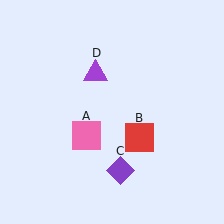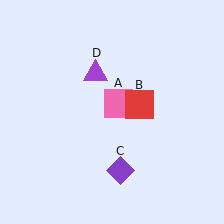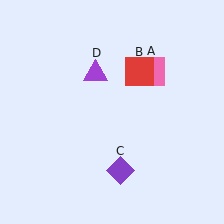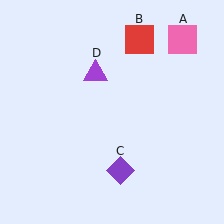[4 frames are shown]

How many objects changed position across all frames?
2 objects changed position: pink square (object A), red square (object B).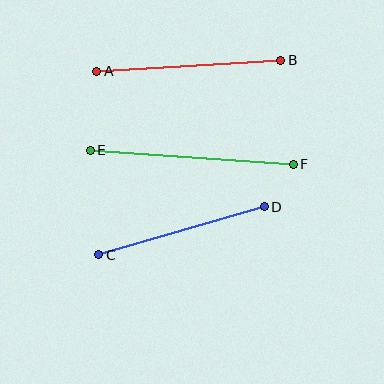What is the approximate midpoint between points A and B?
The midpoint is at approximately (188, 66) pixels.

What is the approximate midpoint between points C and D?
The midpoint is at approximately (182, 231) pixels.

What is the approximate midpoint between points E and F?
The midpoint is at approximately (192, 157) pixels.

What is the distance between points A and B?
The distance is approximately 184 pixels.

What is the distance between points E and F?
The distance is approximately 203 pixels.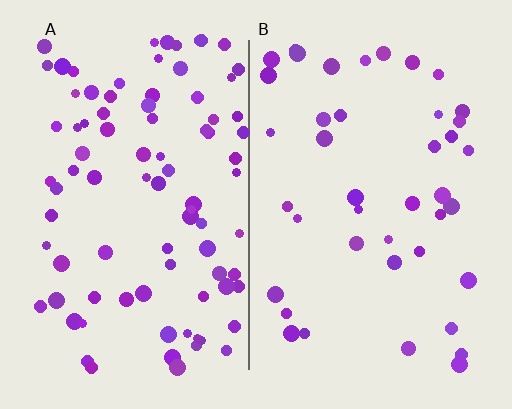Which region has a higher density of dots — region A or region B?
A (the left).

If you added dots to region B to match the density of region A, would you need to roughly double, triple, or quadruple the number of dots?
Approximately double.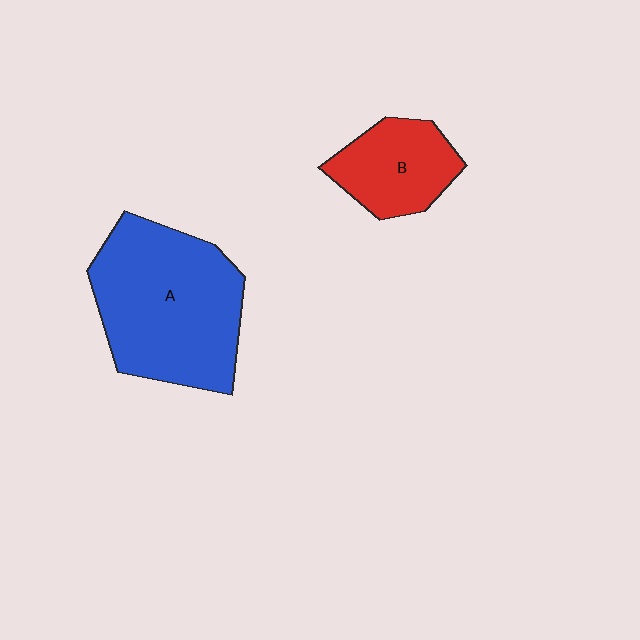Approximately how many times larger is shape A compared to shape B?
Approximately 2.1 times.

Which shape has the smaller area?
Shape B (red).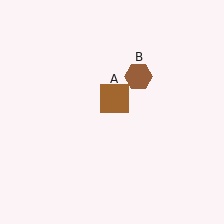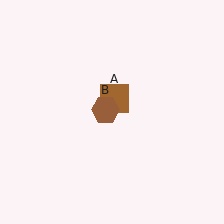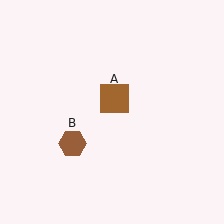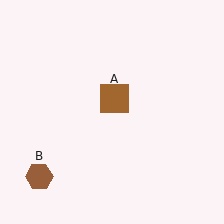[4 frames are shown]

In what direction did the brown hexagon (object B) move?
The brown hexagon (object B) moved down and to the left.